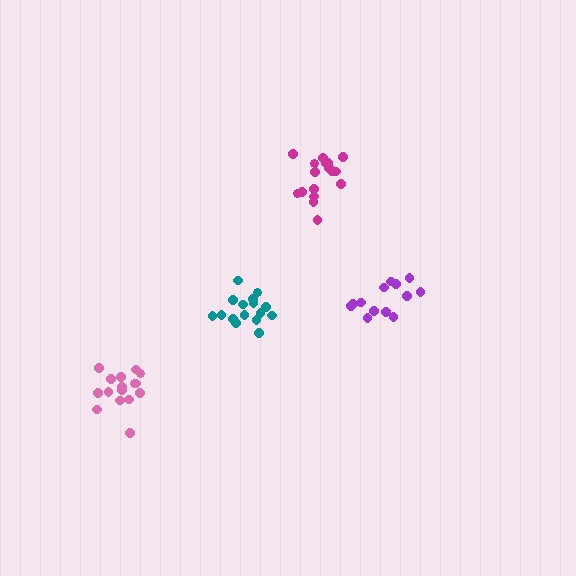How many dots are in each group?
Group 1: 13 dots, Group 2: 16 dots, Group 3: 16 dots, Group 4: 17 dots (62 total).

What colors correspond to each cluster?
The clusters are colored: purple, teal, pink, magenta.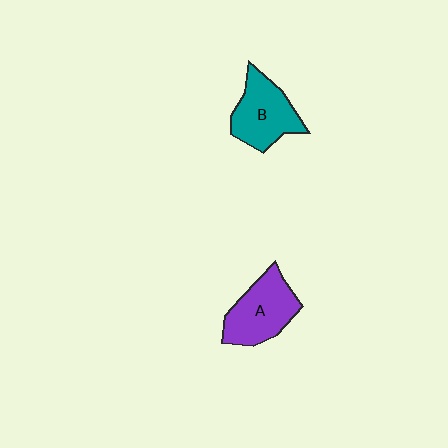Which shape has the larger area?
Shape A (purple).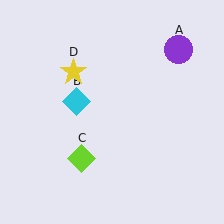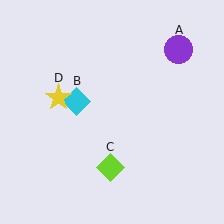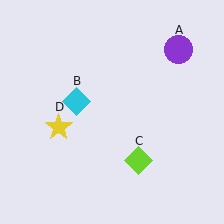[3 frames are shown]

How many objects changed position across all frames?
2 objects changed position: lime diamond (object C), yellow star (object D).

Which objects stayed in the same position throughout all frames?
Purple circle (object A) and cyan diamond (object B) remained stationary.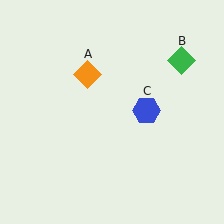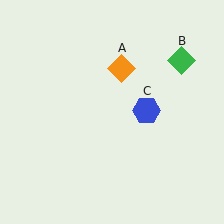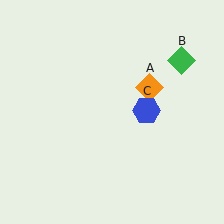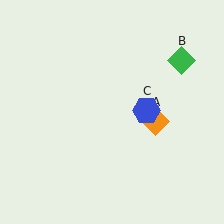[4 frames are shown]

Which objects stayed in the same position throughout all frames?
Green diamond (object B) and blue hexagon (object C) remained stationary.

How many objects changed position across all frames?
1 object changed position: orange diamond (object A).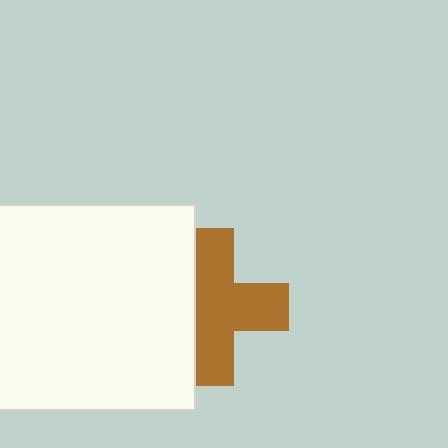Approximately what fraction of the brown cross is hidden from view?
Roughly 32% of the brown cross is hidden behind the white rectangle.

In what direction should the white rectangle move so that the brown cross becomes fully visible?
The white rectangle should move left. That is the shortest direction to clear the overlap and leave the brown cross fully visible.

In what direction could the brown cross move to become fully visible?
The brown cross could move right. That would shift it out from behind the white rectangle entirely.